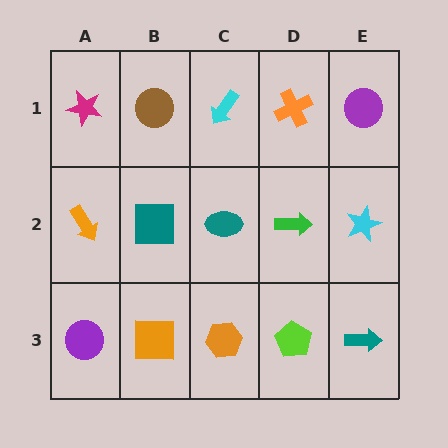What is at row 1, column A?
A magenta star.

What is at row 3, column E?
A teal arrow.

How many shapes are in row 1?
5 shapes.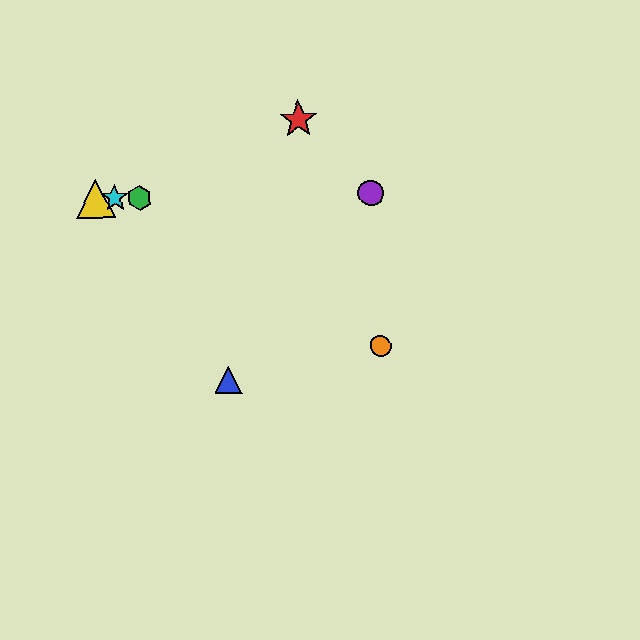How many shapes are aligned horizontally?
4 shapes (the green hexagon, the yellow triangle, the purple circle, the cyan star) are aligned horizontally.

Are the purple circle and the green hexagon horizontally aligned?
Yes, both are at y≈193.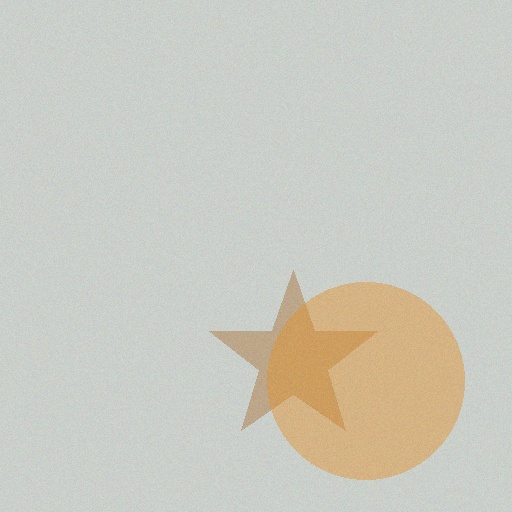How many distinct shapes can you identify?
There are 2 distinct shapes: a brown star, an orange circle.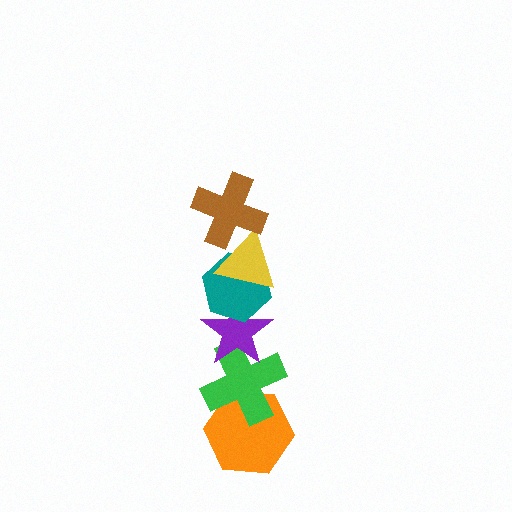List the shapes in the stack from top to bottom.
From top to bottom: the brown cross, the yellow triangle, the teal hexagon, the purple star, the green cross, the orange hexagon.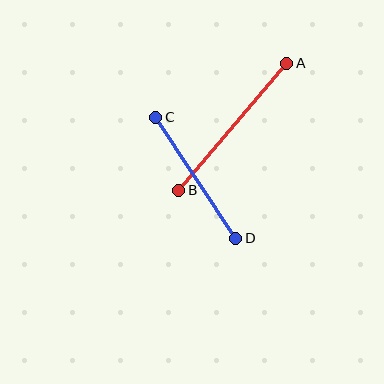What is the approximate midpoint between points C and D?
The midpoint is at approximately (196, 178) pixels.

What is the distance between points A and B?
The distance is approximately 167 pixels.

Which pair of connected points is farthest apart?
Points A and B are farthest apart.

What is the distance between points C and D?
The distance is approximately 145 pixels.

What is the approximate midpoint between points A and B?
The midpoint is at approximately (233, 127) pixels.